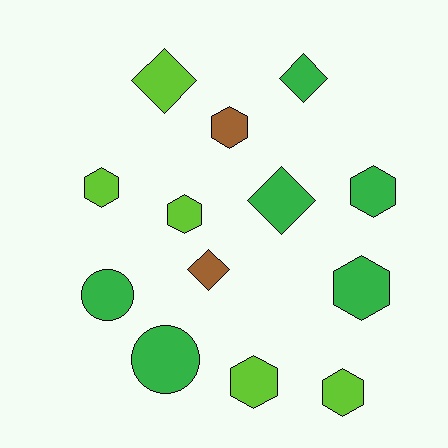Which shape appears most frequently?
Hexagon, with 7 objects.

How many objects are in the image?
There are 13 objects.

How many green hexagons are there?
There are 2 green hexagons.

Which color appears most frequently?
Green, with 6 objects.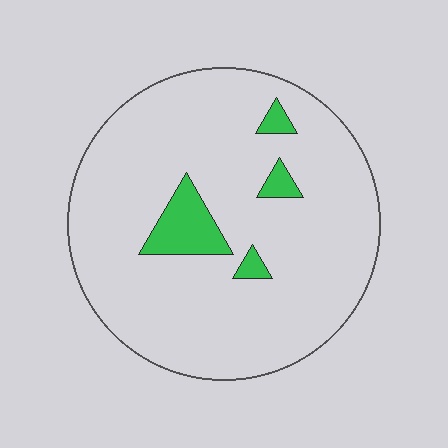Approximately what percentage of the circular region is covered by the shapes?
Approximately 10%.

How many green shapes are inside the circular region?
4.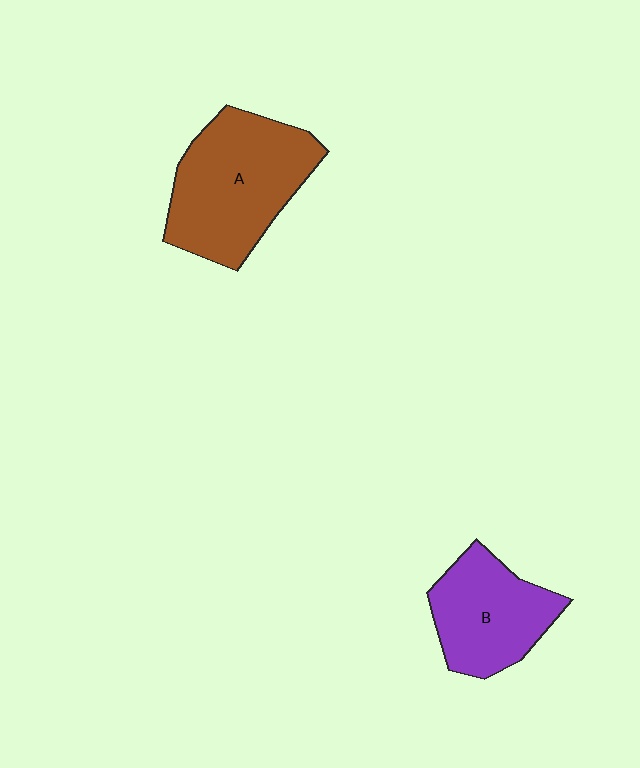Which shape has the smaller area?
Shape B (purple).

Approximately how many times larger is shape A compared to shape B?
Approximately 1.4 times.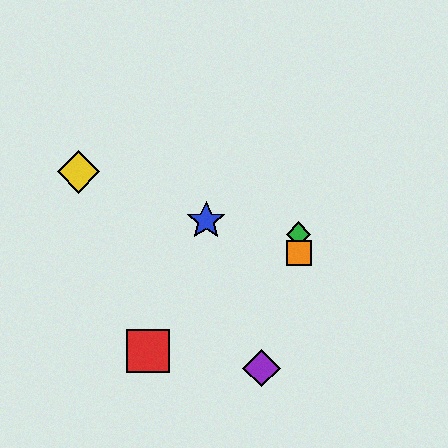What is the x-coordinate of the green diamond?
The green diamond is at x≈299.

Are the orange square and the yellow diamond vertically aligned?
No, the orange square is at x≈299 and the yellow diamond is at x≈79.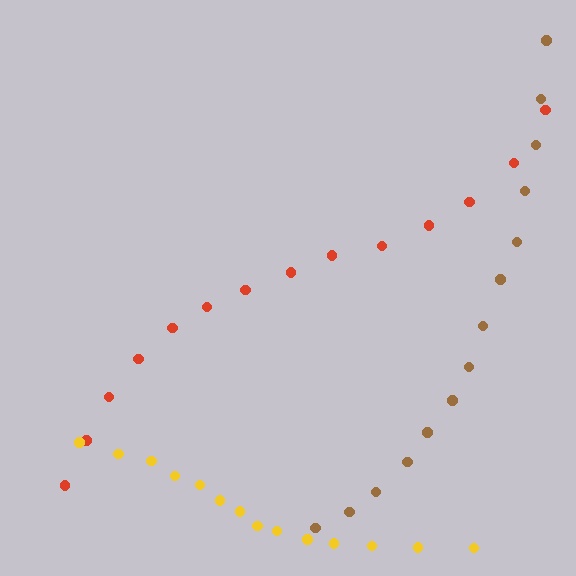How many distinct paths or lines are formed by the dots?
There are 3 distinct paths.